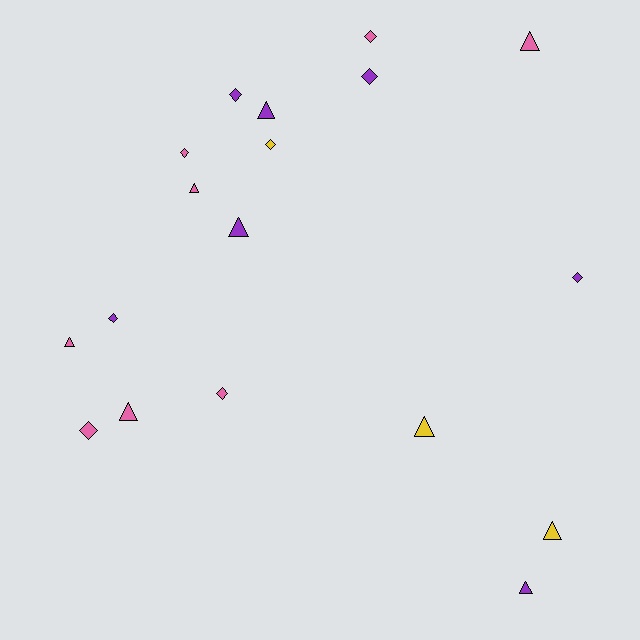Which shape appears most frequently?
Triangle, with 9 objects.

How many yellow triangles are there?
There are 2 yellow triangles.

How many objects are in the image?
There are 18 objects.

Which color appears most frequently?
Pink, with 8 objects.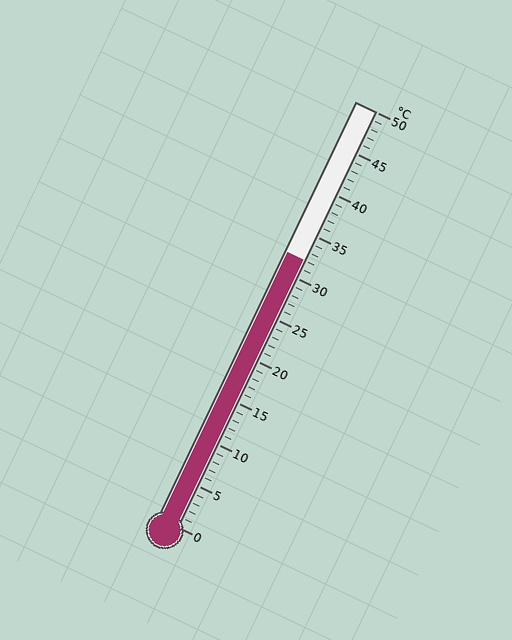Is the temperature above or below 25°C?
The temperature is above 25°C.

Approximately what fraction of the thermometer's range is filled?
The thermometer is filled to approximately 65% of its range.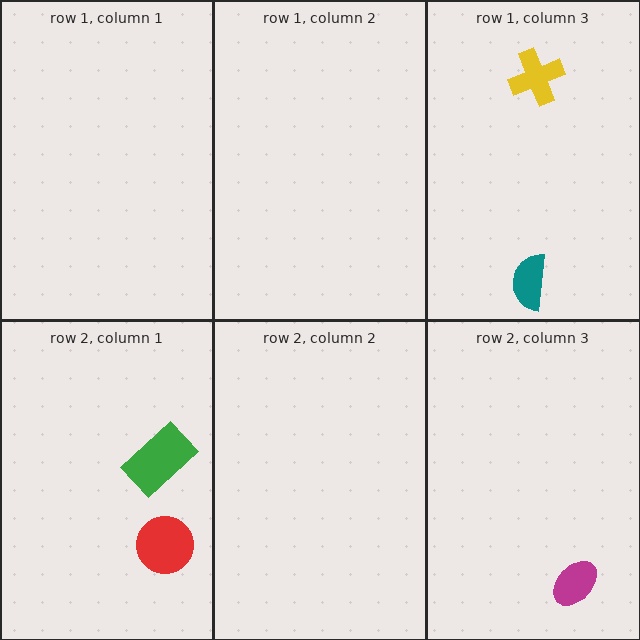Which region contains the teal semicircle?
The row 1, column 3 region.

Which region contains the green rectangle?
The row 2, column 1 region.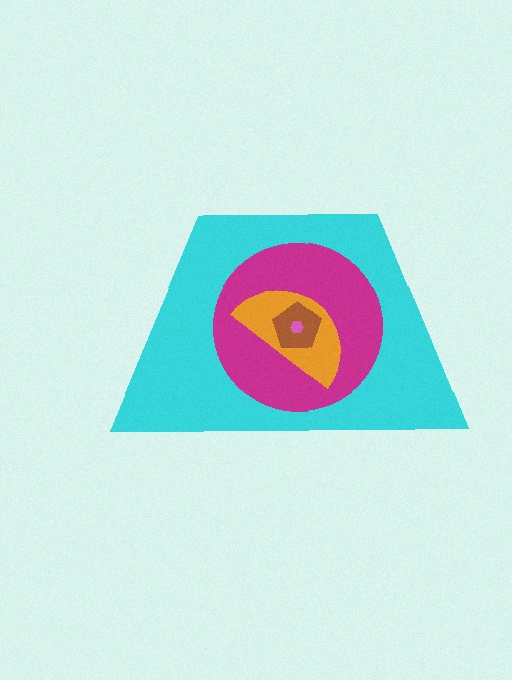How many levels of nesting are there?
5.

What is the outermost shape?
The cyan trapezoid.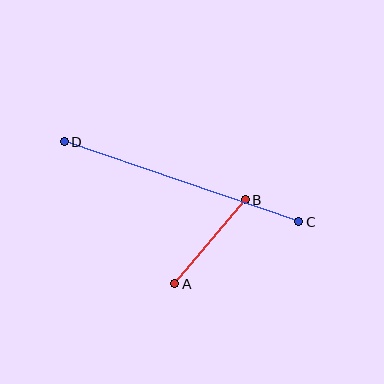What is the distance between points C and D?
The distance is approximately 248 pixels.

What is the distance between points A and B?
The distance is approximately 110 pixels.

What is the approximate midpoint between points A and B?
The midpoint is at approximately (210, 242) pixels.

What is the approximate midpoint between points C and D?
The midpoint is at approximately (181, 182) pixels.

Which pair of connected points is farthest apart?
Points C and D are farthest apart.